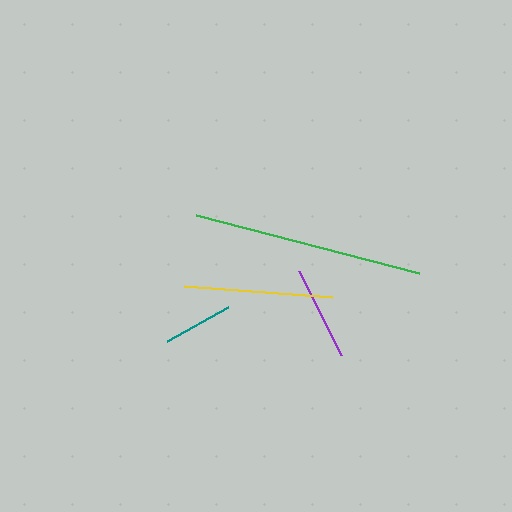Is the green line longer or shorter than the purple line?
The green line is longer than the purple line.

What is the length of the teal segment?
The teal segment is approximately 69 pixels long.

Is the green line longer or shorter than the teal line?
The green line is longer than the teal line.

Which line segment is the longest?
The green line is the longest at approximately 230 pixels.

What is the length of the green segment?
The green segment is approximately 230 pixels long.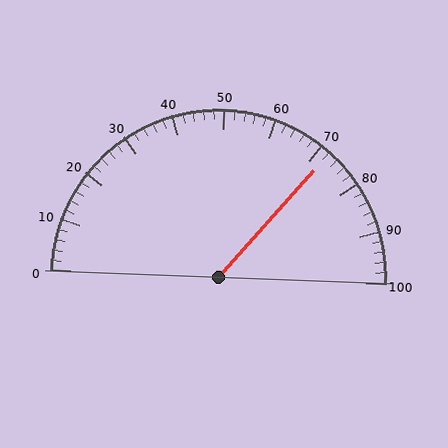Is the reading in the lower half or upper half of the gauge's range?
The reading is in the upper half of the range (0 to 100).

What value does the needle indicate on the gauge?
The needle indicates approximately 72.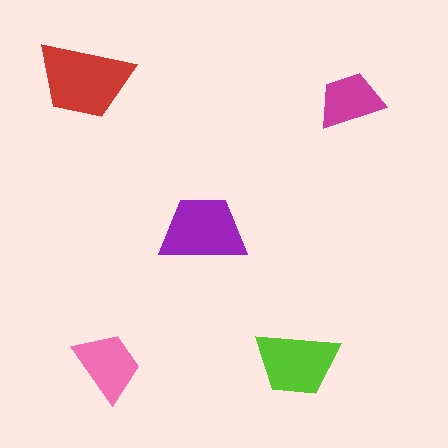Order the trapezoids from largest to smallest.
the red one, the purple one, the lime one, the pink one, the magenta one.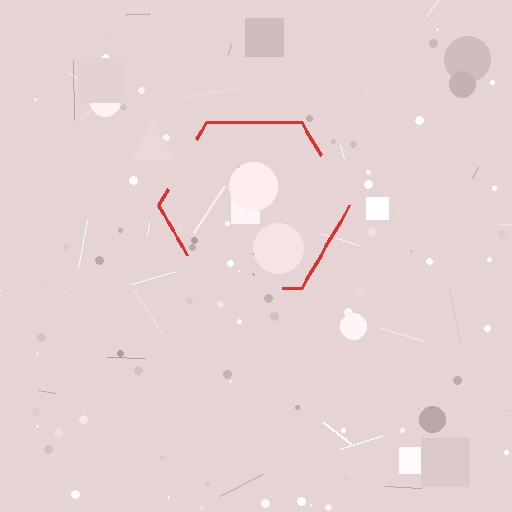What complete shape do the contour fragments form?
The contour fragments form a hexagon.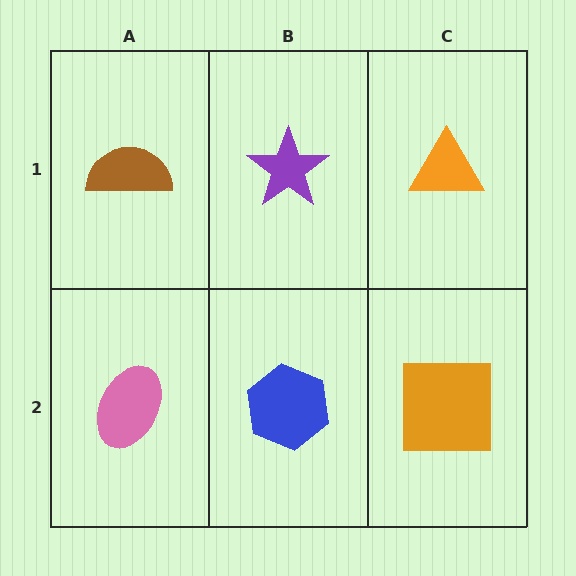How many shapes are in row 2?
3 shapes.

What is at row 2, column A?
A pink ellipse.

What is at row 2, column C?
An orange square.